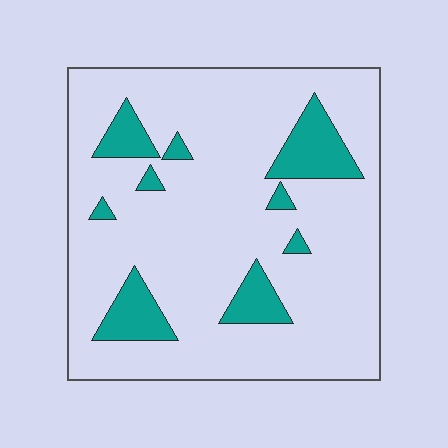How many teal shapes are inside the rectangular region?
9.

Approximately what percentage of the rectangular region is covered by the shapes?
Approximately 15%.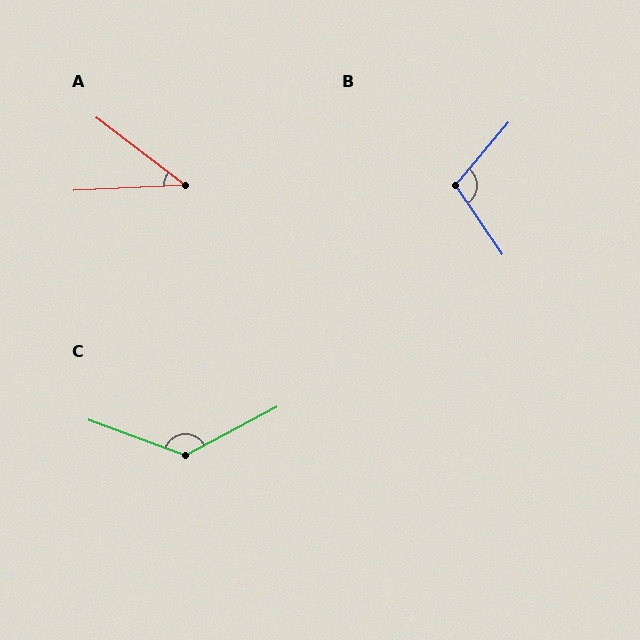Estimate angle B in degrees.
Approximately 106 degrees.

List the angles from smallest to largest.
A (40°), B (106°), C (132°).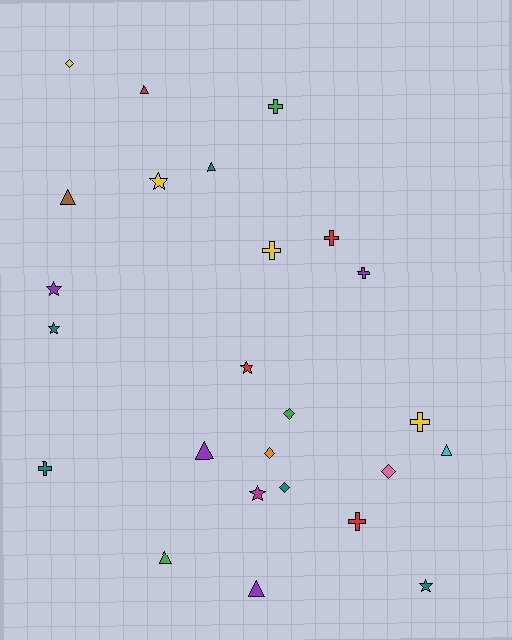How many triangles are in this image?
There are 7 triangles.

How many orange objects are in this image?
There is 1 orange object.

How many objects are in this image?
There are 25 objects.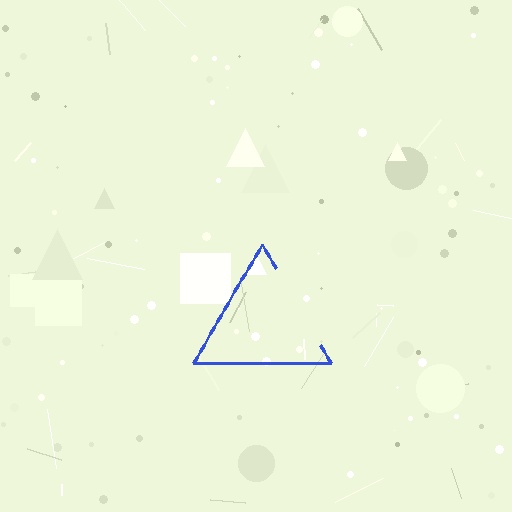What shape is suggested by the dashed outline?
The dashed outline suggests a triangle.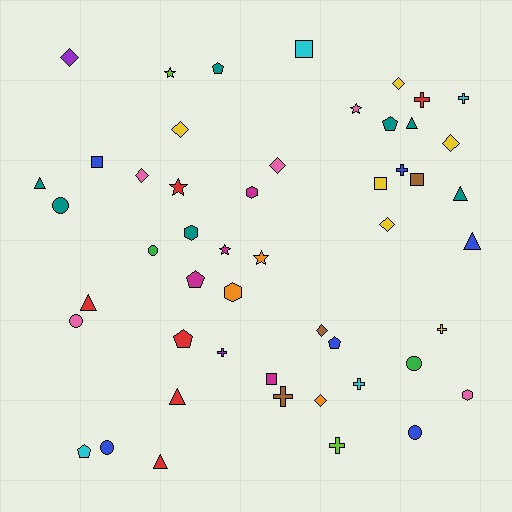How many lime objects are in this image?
There are 2 lime objects.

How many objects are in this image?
There are 50 objects.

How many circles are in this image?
There are 6 circles.